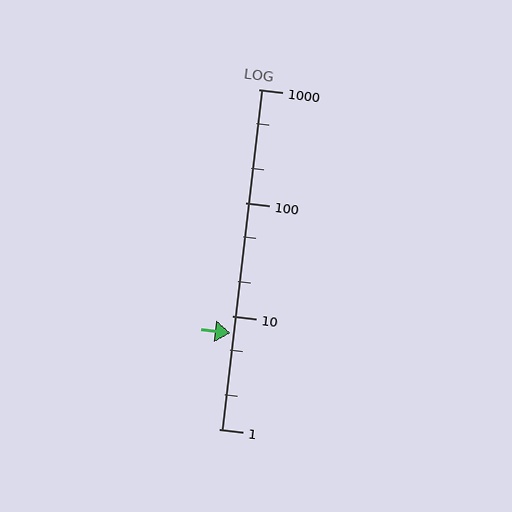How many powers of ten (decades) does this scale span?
The scale spans 3 decades, from 1 to 1000.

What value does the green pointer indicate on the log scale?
The pointer indicates approximately 7.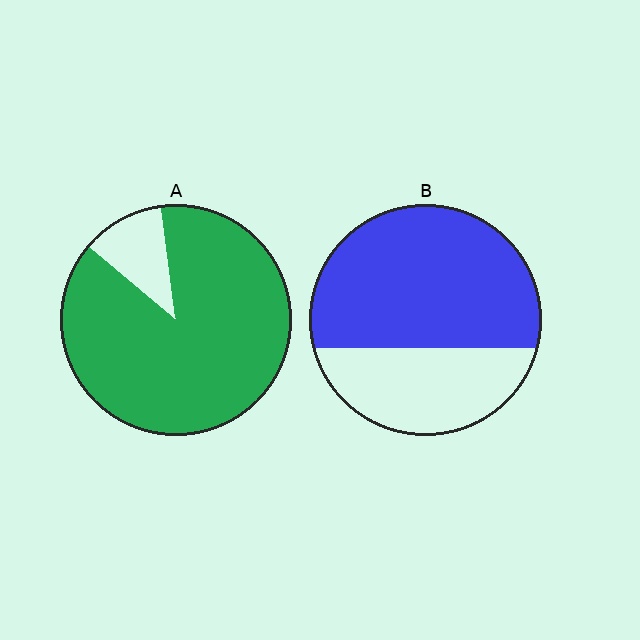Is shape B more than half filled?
Yes.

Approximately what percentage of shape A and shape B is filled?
A is approximately 90% and B is approximately 65%.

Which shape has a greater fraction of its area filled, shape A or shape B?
Shape A.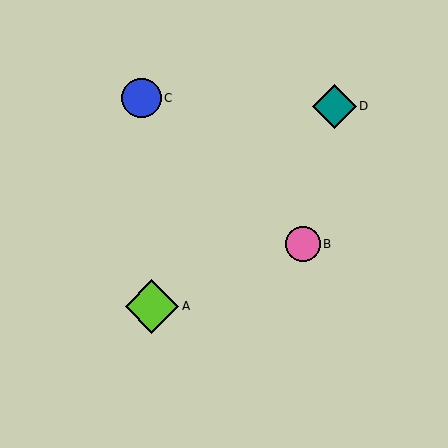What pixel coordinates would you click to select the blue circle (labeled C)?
Click at (141, 98) to select the blue circle C.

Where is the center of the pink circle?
The center of the pink circle is at (303, 244).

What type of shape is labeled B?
Shape B is a pink circle.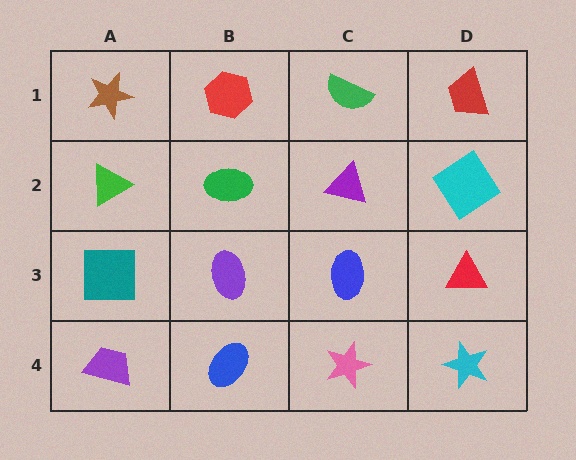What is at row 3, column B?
A purple ellipse.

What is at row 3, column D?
A red triangle.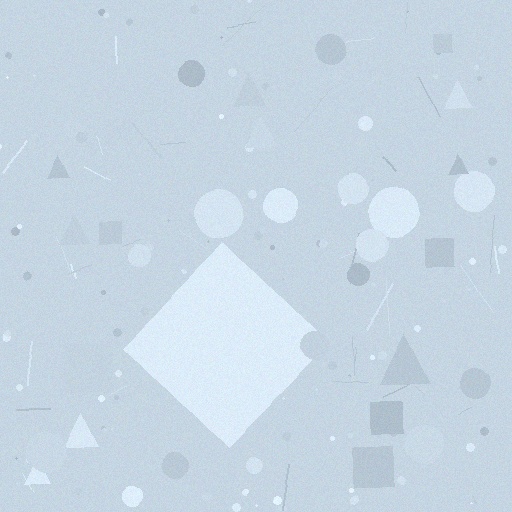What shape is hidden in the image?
A diamond is hidden in the image.